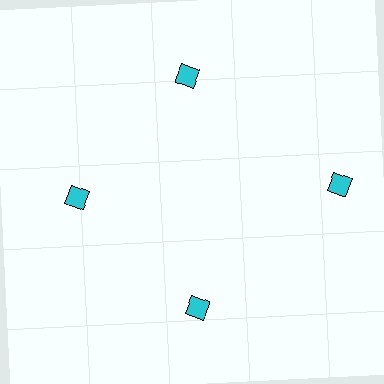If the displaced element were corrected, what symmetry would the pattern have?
It would have 4-fold rotational symmetry — the pattern would map onto itself every 90 degrees.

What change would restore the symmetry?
The symmetry would be restored by moving it inward, back onto the ring so that all 4 diamonds sit at equal angles and equal distance from the center.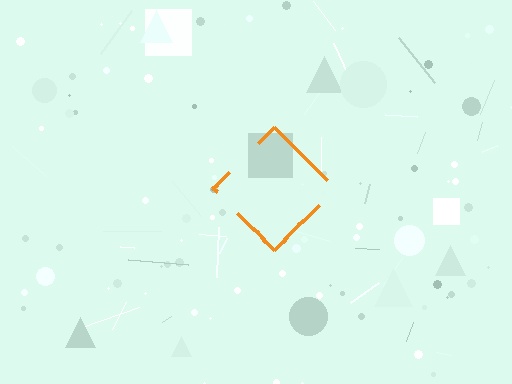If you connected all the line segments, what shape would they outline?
They would outline a diamond.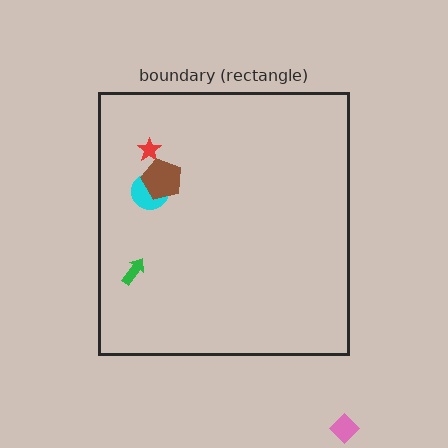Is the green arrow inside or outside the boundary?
Inside.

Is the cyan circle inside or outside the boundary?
Inside.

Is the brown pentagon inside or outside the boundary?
Inside.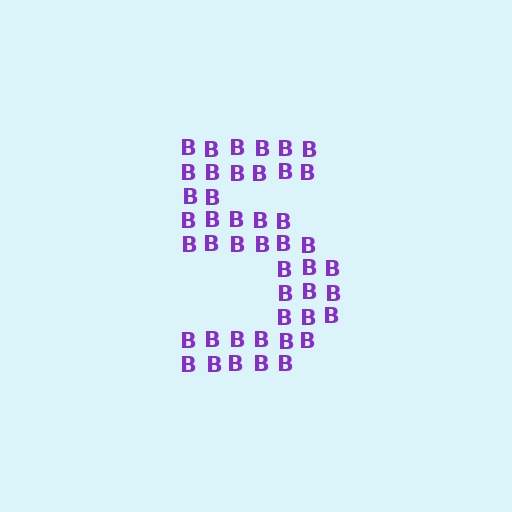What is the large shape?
The large shape is the digit 5.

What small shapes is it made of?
It is made of small letter B's.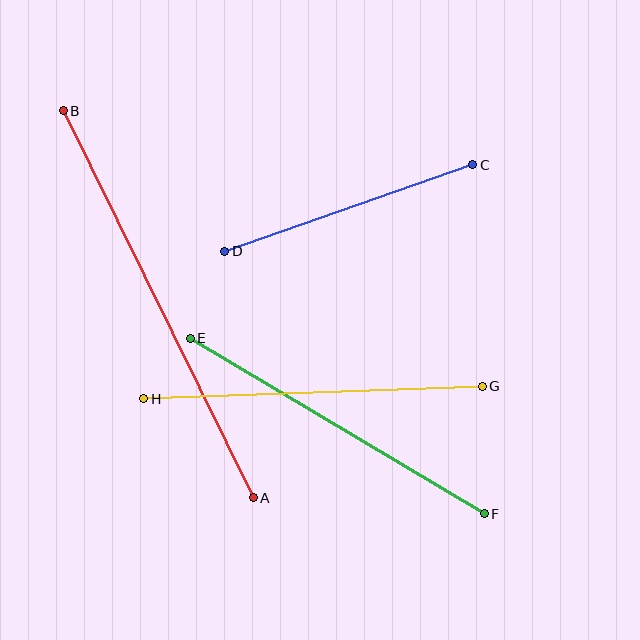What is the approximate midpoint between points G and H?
The midpoint is at approximately (313, 392) pixels.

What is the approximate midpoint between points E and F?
The midpoint is at approximately (337, 426) pixels.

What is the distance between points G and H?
The distance is approximately 339 pixels.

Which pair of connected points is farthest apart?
Points A and B are farthest apart.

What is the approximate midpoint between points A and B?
The midpoint is at approximately (158, 304) pixels.